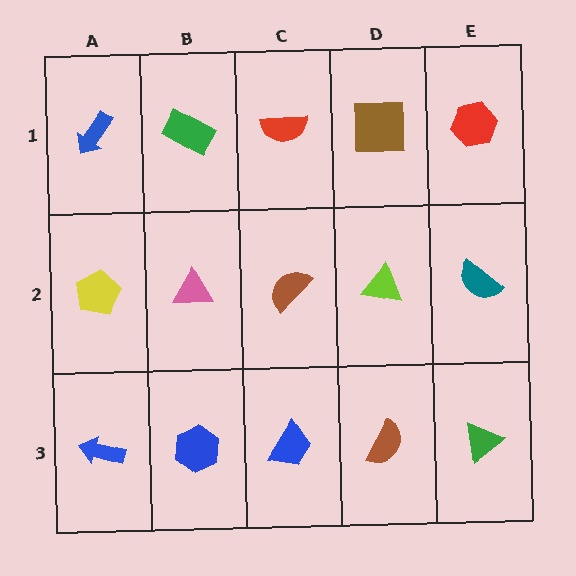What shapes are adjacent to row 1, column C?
A brown semicircle (row 2, column C), a green rectangle (row 1, column B), a brown square (row 1, column D).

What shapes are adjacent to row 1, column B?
A pink triangle (row 2, column B), a blue arrow (row 1, column A), a red semicircle (row 1, column C).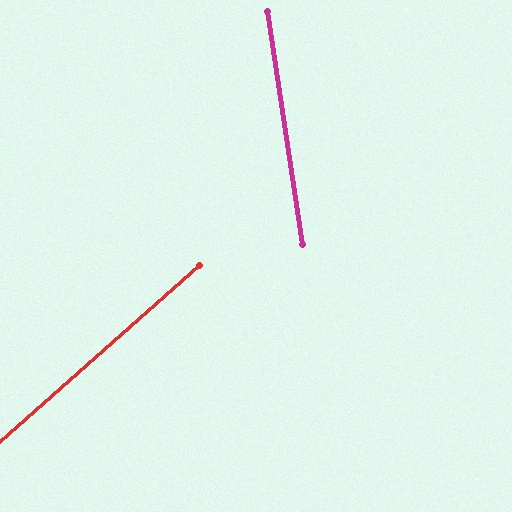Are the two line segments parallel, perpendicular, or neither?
Neither parallel nor perpendicular — they differ by about 57°.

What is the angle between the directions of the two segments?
Approximately 57 degrees.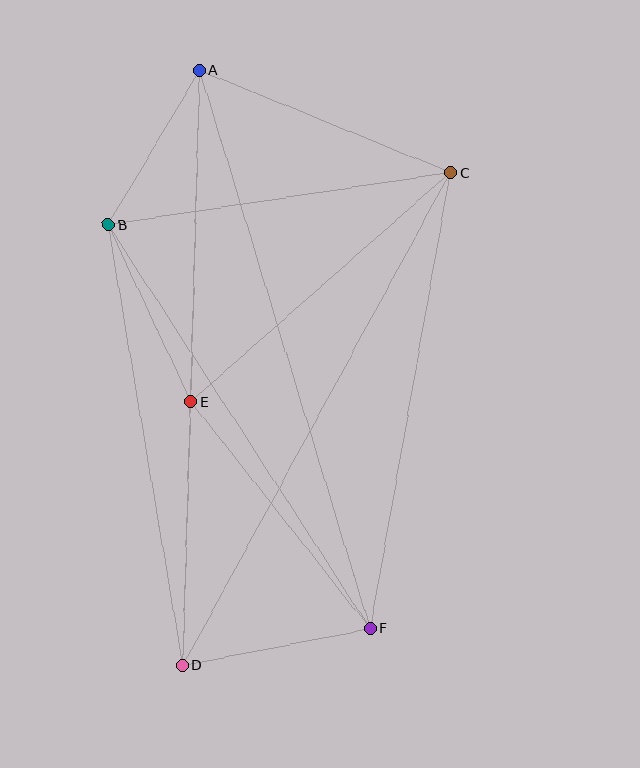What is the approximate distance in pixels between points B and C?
The distance between B and C is approximately 346 pixels.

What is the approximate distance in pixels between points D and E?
The distance between D and E is approximately 264 pixels.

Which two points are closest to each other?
Points A and B are closest to each other.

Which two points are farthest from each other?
Points A and D are farthest from each other.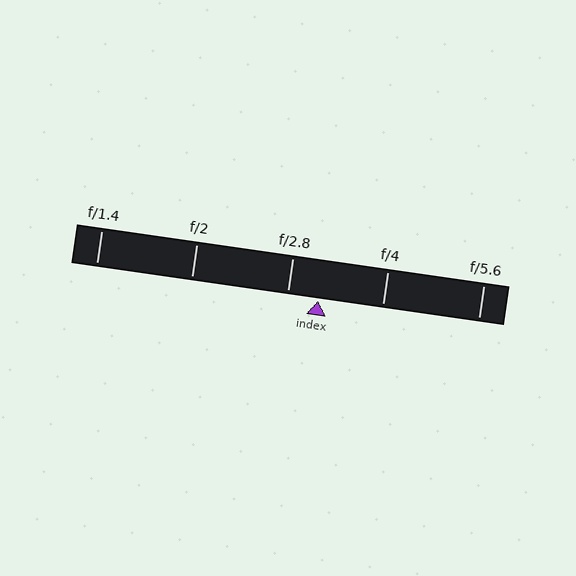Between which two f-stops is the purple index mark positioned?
The index mark is between f/2.8 and f/4.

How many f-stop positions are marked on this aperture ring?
There are 5 f-stop positions marked.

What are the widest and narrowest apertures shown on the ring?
The widest aperture shown is f/1.4 and the narrowest is f/5.6.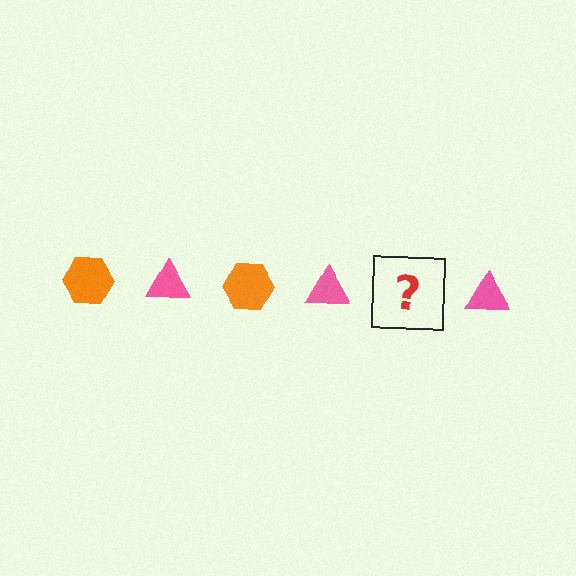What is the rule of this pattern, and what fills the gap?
The rule is that the pattern alternates between orange hexagon and pink triangle. The gap should be filled with an orange hexagon.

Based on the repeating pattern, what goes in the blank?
The blank should be an orange hexagon.